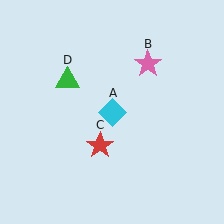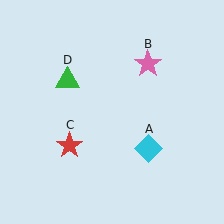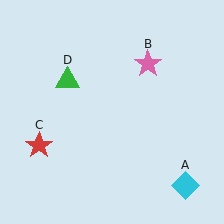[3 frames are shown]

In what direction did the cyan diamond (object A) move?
The cyan diamond (object A) moved down and to the right.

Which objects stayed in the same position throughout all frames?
Pink star (object B) and green triangle (object D) remained stationary.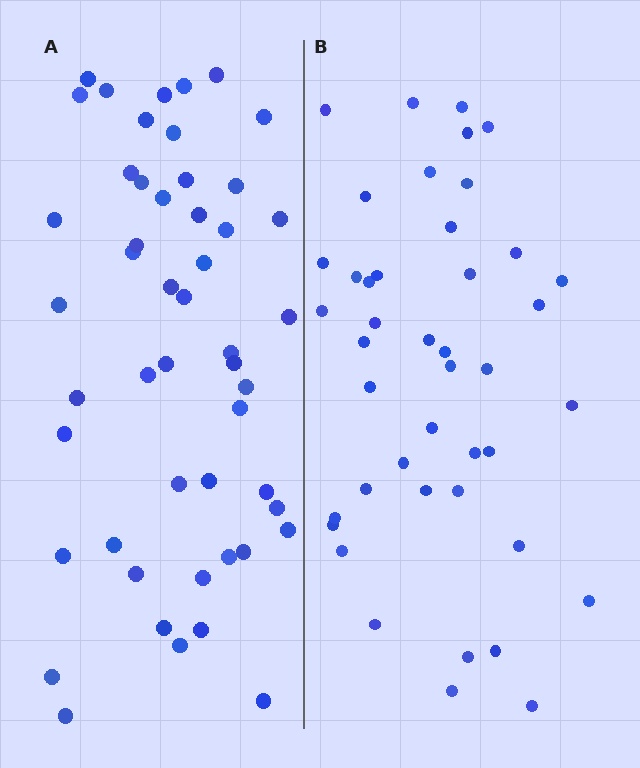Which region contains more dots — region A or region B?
Region A (the left region) has more dots.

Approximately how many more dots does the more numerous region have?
Region A has roughly 8 or so more dots than region B.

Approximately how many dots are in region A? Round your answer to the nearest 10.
About 50 dots.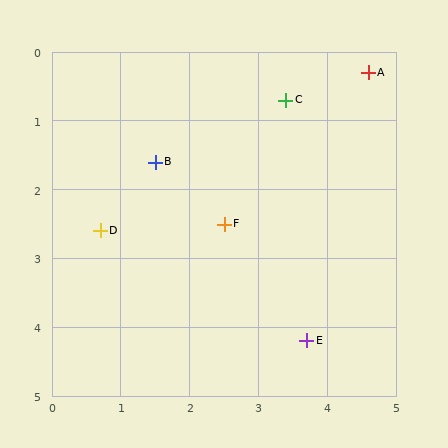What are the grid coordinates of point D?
Point D is at approximately (0.7, 2.6).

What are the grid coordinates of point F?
Point F is at approximately (2.5, 2.5).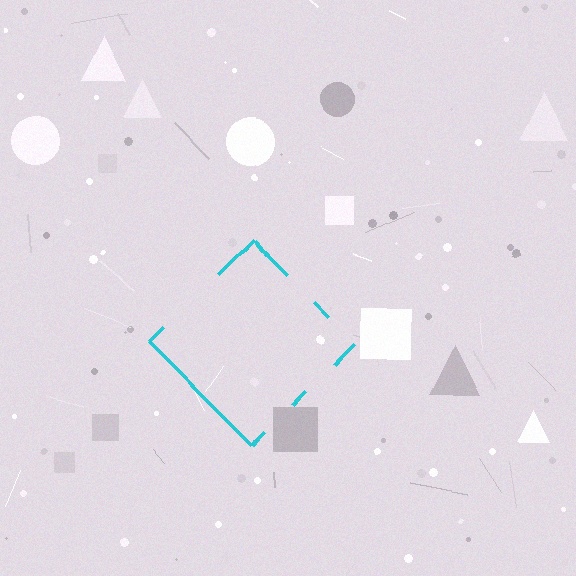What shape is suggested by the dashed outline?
The dashed outline suggests a diamond.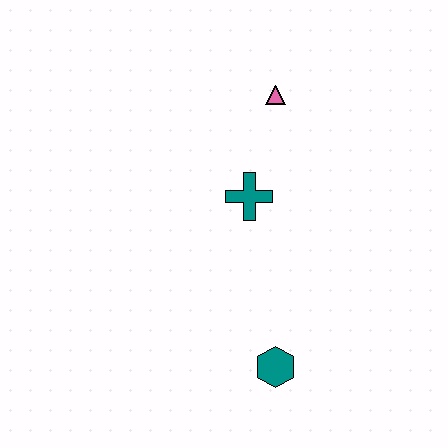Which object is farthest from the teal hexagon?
The pink triangle is farthest from the teal hexagon.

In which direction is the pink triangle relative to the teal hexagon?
The pink triangle is above the teal hexagon.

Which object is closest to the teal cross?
The pink triangle is closest to the teal cross.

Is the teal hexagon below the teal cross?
Yes